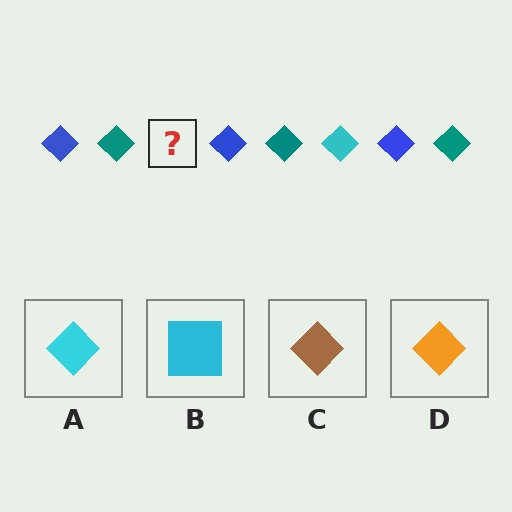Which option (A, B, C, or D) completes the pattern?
A.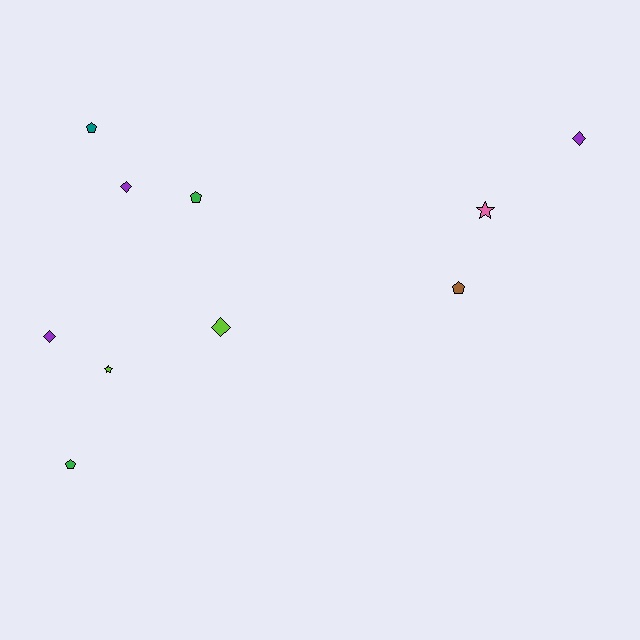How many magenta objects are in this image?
There are no magenta objects.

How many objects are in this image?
There are 10 objects.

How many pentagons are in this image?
There are 4 pentagons.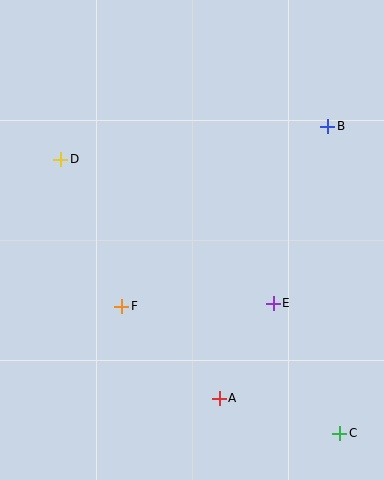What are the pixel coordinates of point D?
Point D is at (61, 159).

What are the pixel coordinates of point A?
Point A is at (219, 398).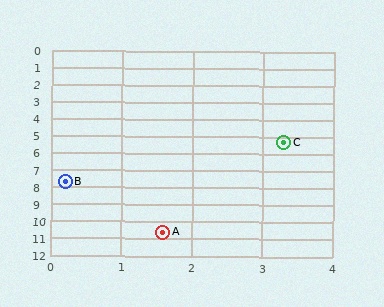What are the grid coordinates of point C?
Point C is at approximately (3.3, 5.3).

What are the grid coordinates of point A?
Point A is at approximately (1.6, 10.6).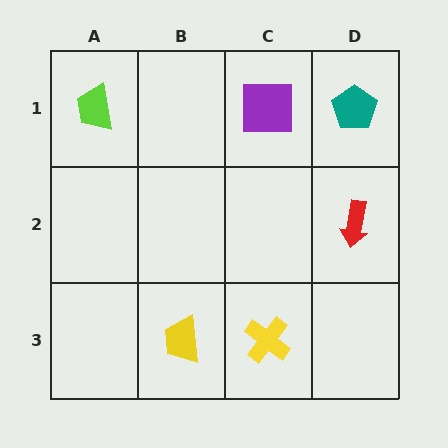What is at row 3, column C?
A yellow cross.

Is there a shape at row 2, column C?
No, that cell is empty.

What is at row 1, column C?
A purple square.